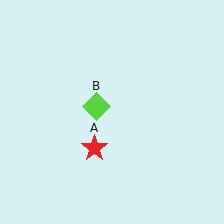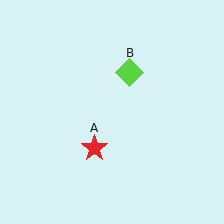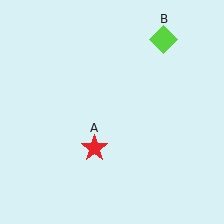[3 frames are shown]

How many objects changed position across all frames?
1 object changed position: lime diamond (object B).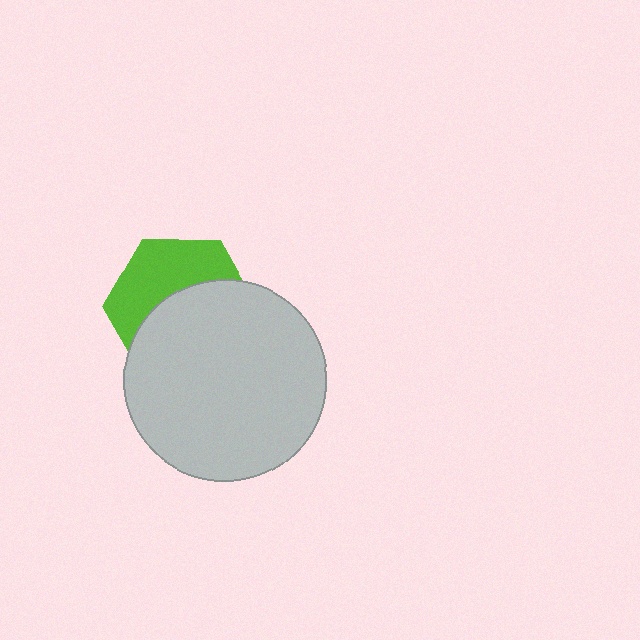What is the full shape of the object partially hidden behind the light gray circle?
The partially hidden object is a lime hexagon.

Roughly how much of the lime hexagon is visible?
A small part of it is visible (roughly 43%).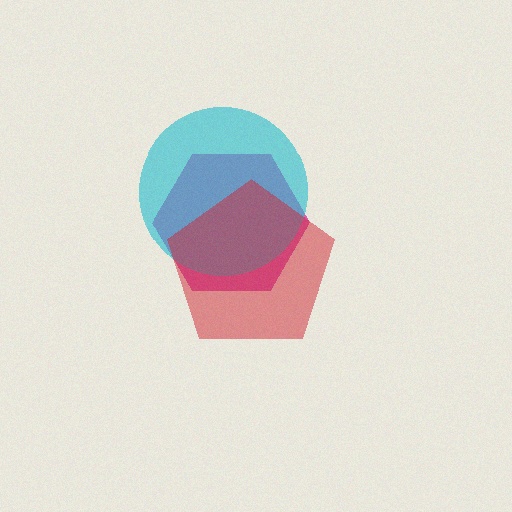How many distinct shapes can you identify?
There are 3 distinct shapes: a magenta hexagon, a cyan circle, a red pentagon.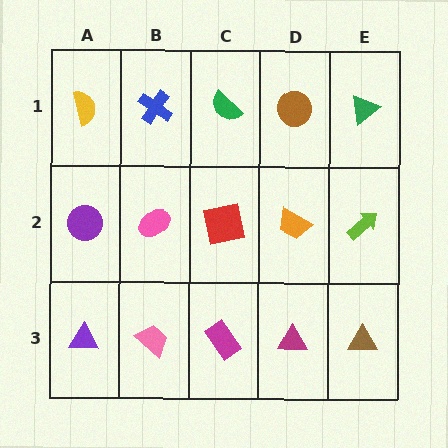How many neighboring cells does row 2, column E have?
3.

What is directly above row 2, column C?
A green semicircle.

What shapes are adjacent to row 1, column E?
A lime arrow (row 2, column E), a brown circle (row 1, column D).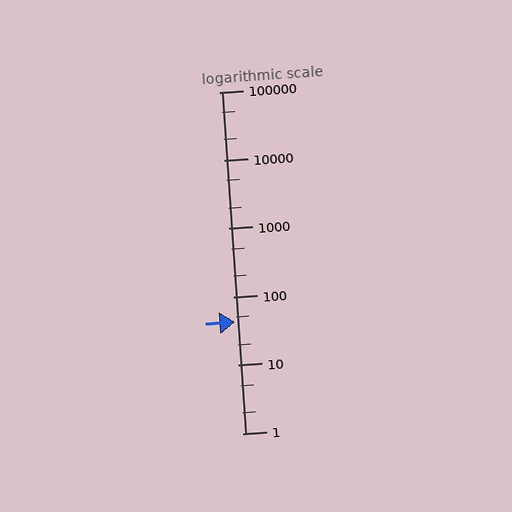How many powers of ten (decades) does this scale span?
The scale spans 5 decades, from 1 to 100000.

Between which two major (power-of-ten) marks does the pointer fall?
The pointer is between 10 and 100.